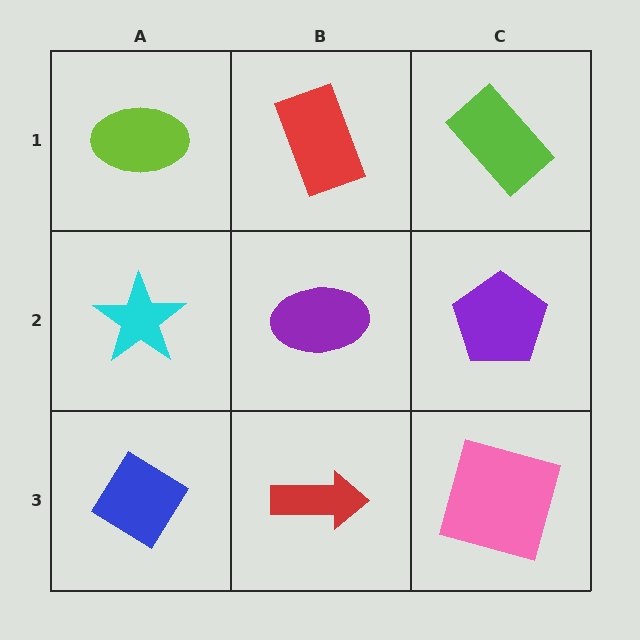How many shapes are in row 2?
3 shapes.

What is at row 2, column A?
A cyan star.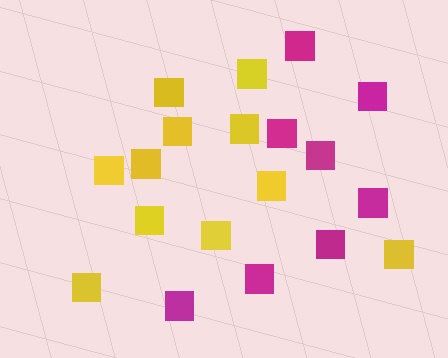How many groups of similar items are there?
There are 2 groups: one group of yellow squares (11) and one group of magenta squares (8).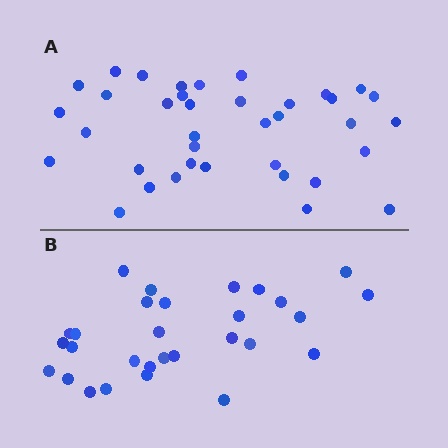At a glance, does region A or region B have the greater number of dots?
Region A (the top region) has more dots.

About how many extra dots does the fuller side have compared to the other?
Region A has roughly 8 or so more dots than region B.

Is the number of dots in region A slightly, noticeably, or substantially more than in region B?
Region A has noticeably more, but not dramatically so. The ratio is roughly 1.3 to 1.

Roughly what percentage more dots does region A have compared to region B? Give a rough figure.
About 30% more.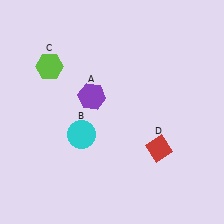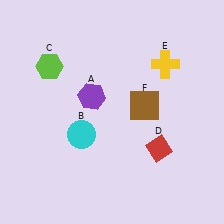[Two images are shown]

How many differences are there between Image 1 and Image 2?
There are 2 differences between the two images.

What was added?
A yellow cross (E), a brown square (F) were added in Image 2.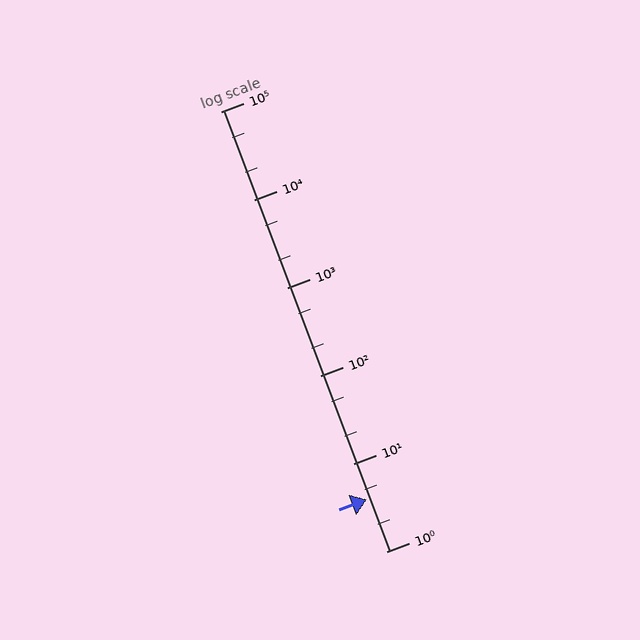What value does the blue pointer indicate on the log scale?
The pointer indicates approximately 3.9.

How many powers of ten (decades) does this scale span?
The scale spans 5 decades, from 1 to 100000.